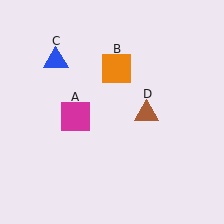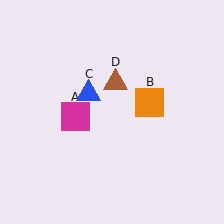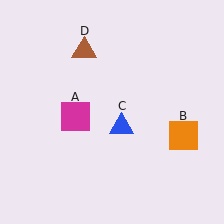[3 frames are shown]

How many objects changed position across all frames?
3 objects changed position: orange square (object B), blue triangle (object C), brown triangle (object D).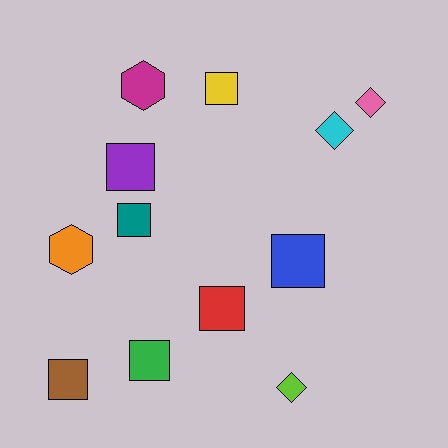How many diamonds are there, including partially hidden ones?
There are 3 diamonds.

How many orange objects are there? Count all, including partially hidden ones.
There is 1 orange object.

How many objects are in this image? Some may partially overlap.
There are 12 objects.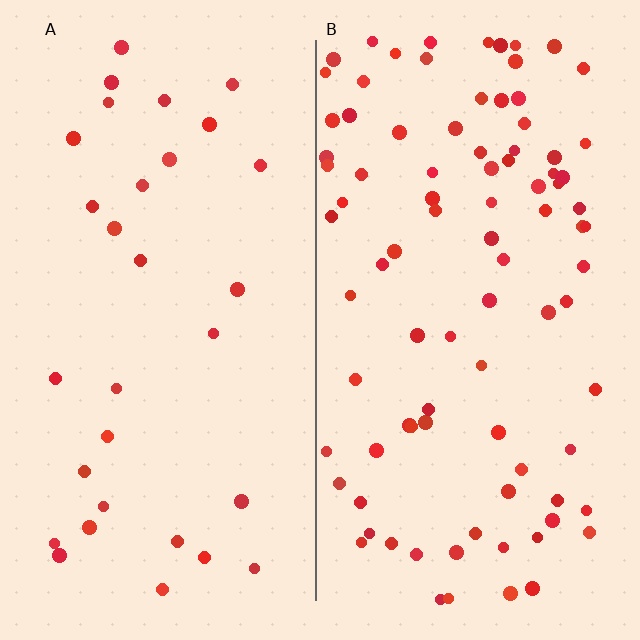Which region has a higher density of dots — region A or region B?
B (the right).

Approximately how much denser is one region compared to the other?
Approximately 3.0× — region B over region A.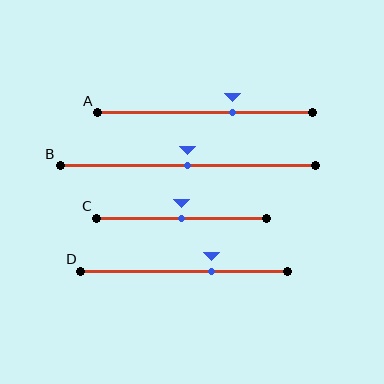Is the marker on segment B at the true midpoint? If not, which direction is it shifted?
Yes, the marker on segment B is at the true midpoint.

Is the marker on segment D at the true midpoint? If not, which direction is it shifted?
No, the marker on segment D is shifted to the right by about 13% of the segment length.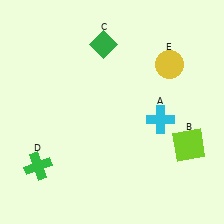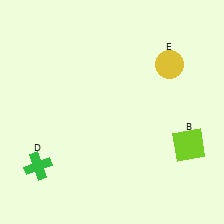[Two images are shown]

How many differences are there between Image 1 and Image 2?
There are 2 differences between the two images.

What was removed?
The green diamond (C), the cyan cross (A) were removed in Image 2.